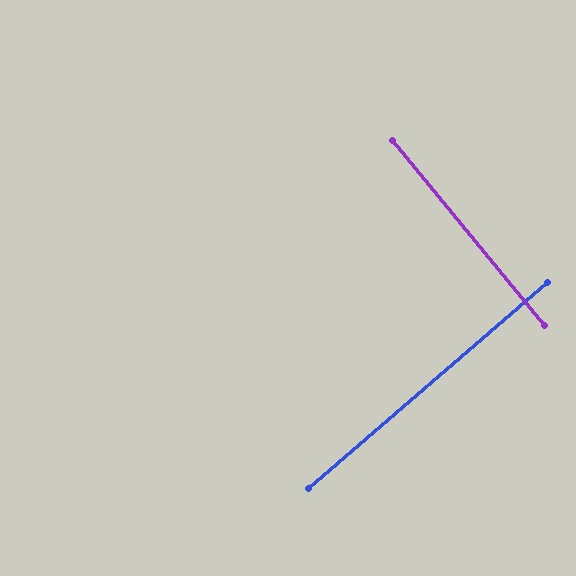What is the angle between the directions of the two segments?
Approximately 89 degrees.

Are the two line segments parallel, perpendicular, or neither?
Perpendicular — they meet at approximately 89°.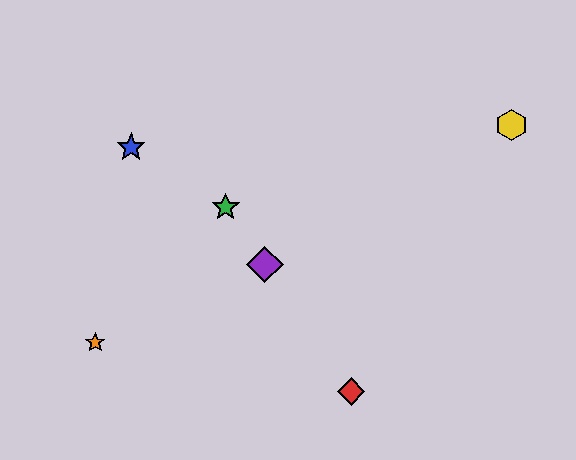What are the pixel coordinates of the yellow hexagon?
The yellow hexagon is at (511, 125).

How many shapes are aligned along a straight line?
3 shapes (the red diamond, the green star, the purple diamond) are aligned along a straight line.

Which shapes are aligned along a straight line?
The red diamond, the green star, the purple diamond are aligned along a straight line.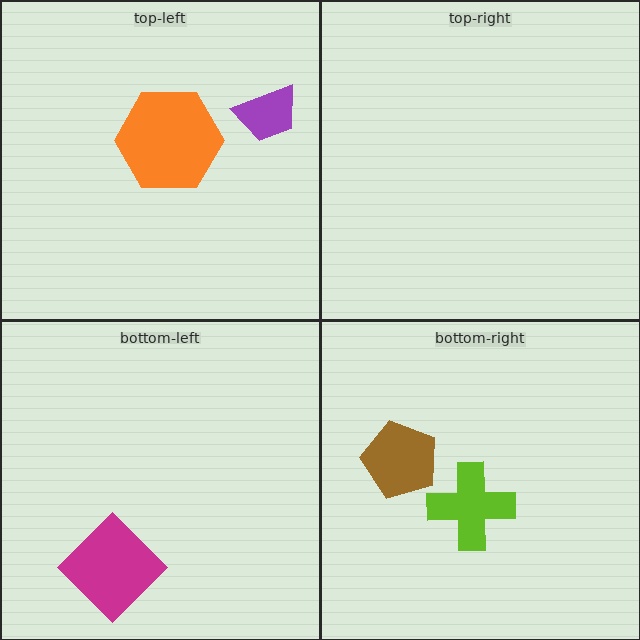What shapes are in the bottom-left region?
The magenta diamond.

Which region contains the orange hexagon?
The top-left region.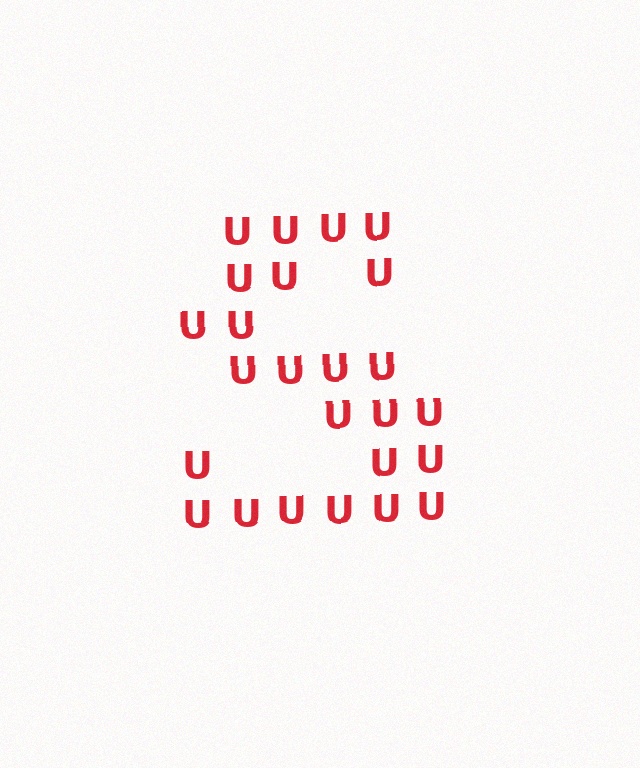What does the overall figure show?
The overall figure shows the letter S.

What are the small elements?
The small elements are letter U's.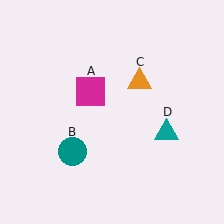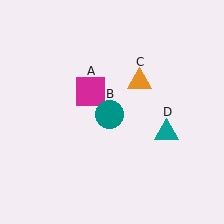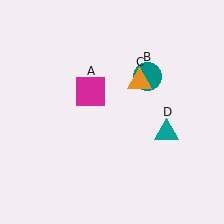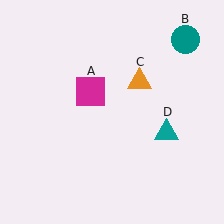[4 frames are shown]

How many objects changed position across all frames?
1 object changed position: teal circle (object B).